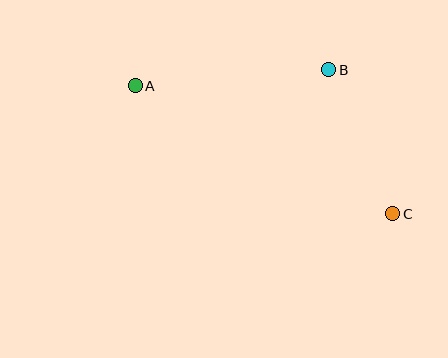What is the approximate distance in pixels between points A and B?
The distance between A and B is approximately 194 pixels.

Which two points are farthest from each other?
Points A and C are farthest from each other.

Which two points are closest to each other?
Points B and C are closest to each other.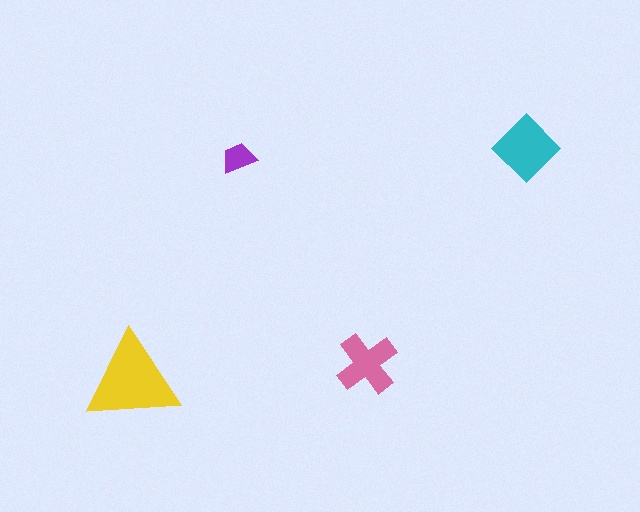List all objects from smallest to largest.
The purple trapezoid, the pink cross, the cyan diamond, the yellow triangle.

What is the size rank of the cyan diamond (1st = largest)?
2nd.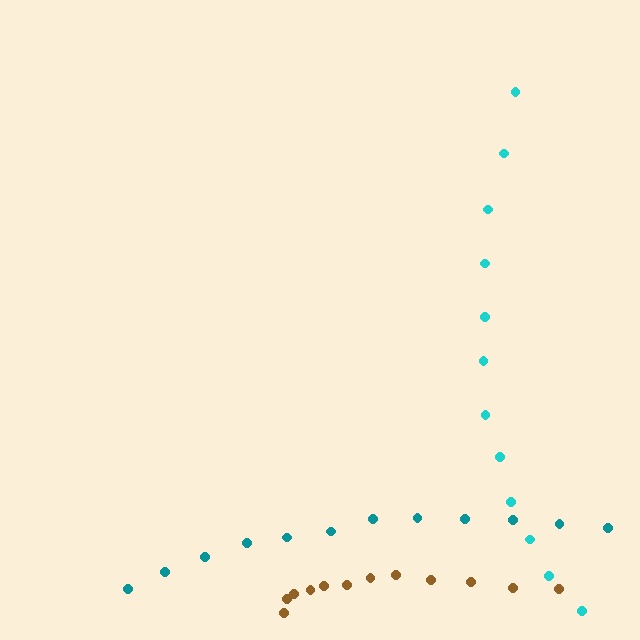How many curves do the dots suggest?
There are 3 distinct paths.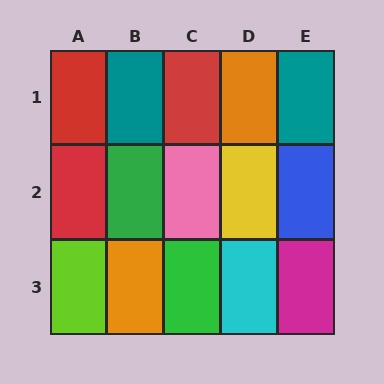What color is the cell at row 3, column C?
Green.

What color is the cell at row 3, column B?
Orange.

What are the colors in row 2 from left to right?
Red, green, pink, yellow, blue.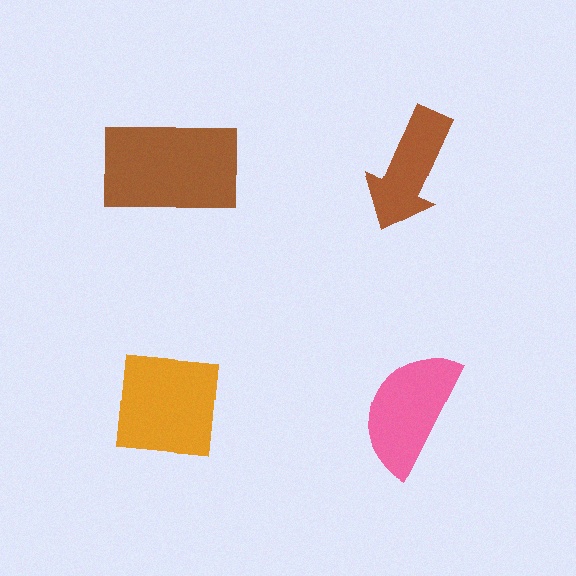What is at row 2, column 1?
An orange square.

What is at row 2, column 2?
A pink semicircle.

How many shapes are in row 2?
2 shapes.